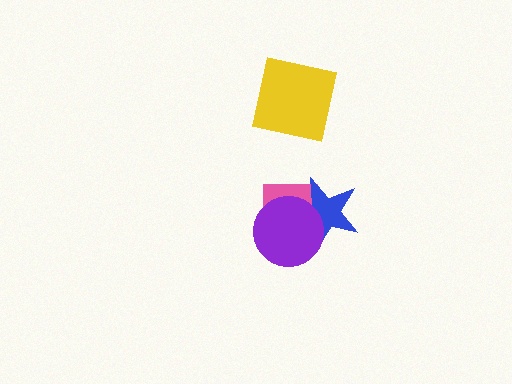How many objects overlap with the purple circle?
2 objects overlap with the purple circle.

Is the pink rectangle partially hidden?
Yes, it is partially covered by another shape.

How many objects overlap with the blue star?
2 objects overlap with the blue star.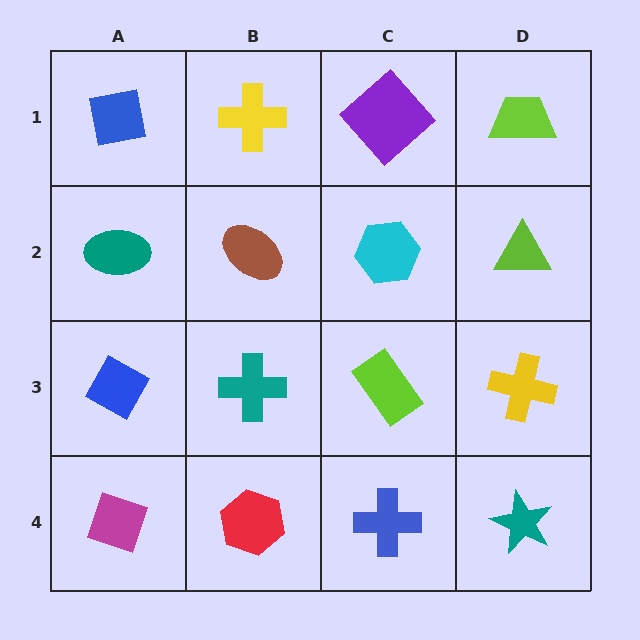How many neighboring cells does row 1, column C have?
3.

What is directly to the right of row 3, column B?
A lime rectangle.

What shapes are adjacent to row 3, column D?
A lime triangle (row 2, column D), a teal star (row 4, column D), a lime rectangle (row 3, column C).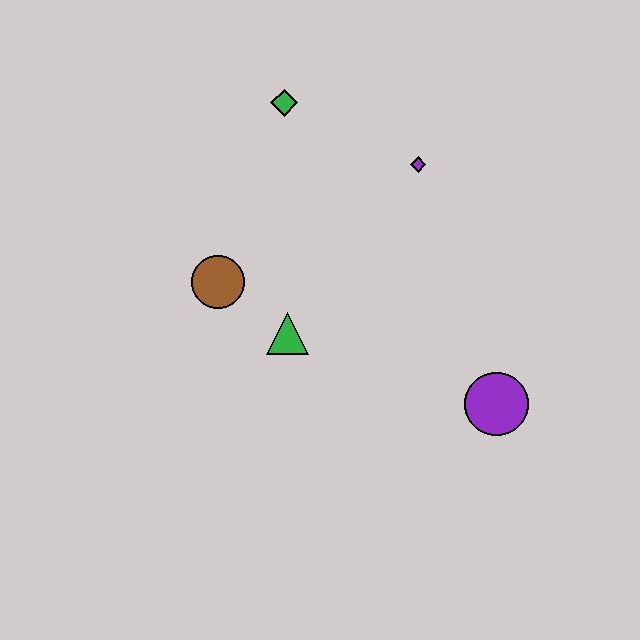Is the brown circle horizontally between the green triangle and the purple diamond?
No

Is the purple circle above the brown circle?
No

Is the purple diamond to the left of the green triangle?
No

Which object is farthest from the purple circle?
The green diamond is farthest from the purple circle.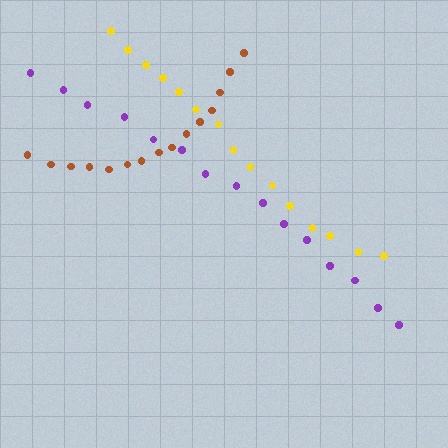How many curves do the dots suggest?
There are 3 distinct paths.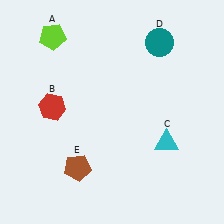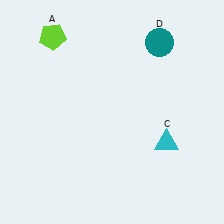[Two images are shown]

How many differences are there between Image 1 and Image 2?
There are 2 differences between the two images.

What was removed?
The brown pentagon (E), the red hexagon (B) were removed in Image 2.